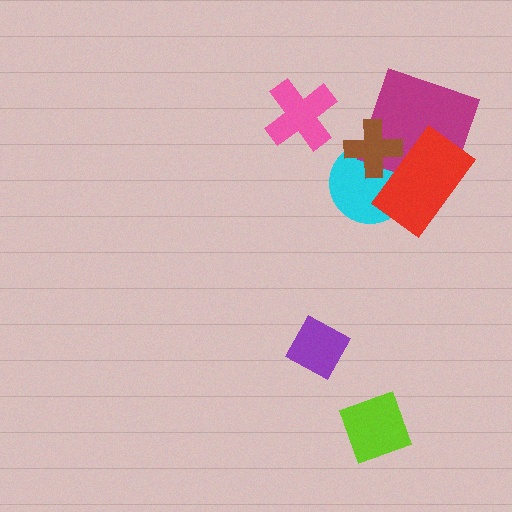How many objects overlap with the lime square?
0 objects overlap with the lime square.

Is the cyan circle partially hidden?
Yes, it is partially covered by another shape.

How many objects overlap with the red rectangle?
3 objects overlap with the red rectangle.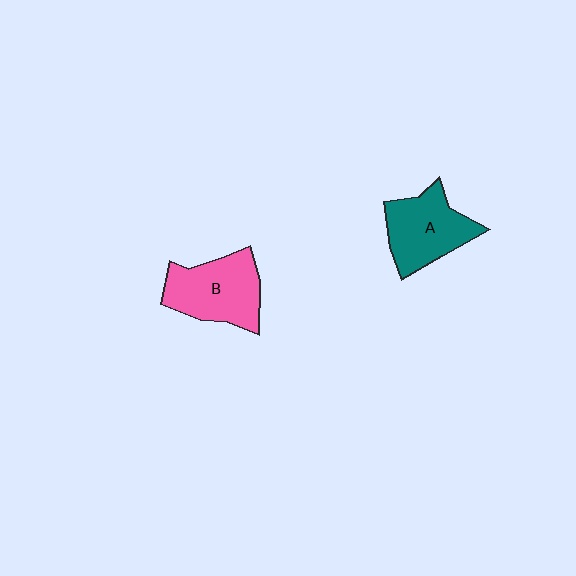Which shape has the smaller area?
Shape A (teal).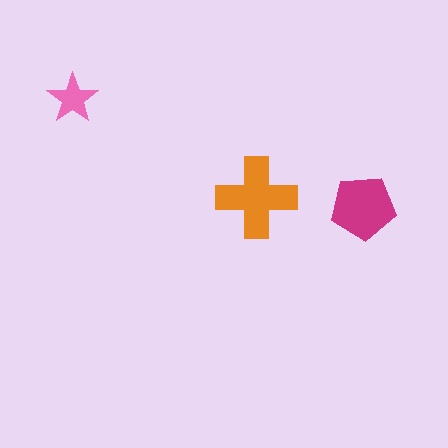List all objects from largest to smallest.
The orange cross, the magenta pentagon, the pink star.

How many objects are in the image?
There are 3 objects in the image.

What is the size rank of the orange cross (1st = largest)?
1st.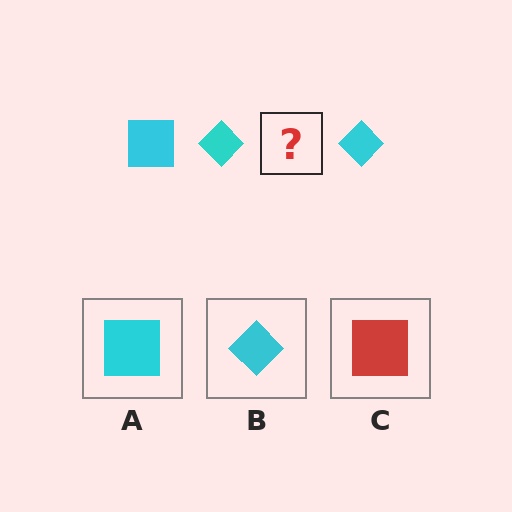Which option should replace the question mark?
Option A.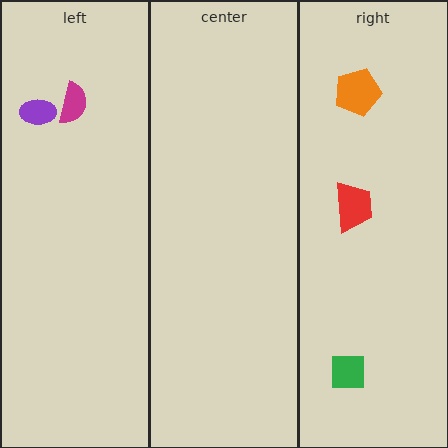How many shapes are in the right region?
3.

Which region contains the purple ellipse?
The left region.